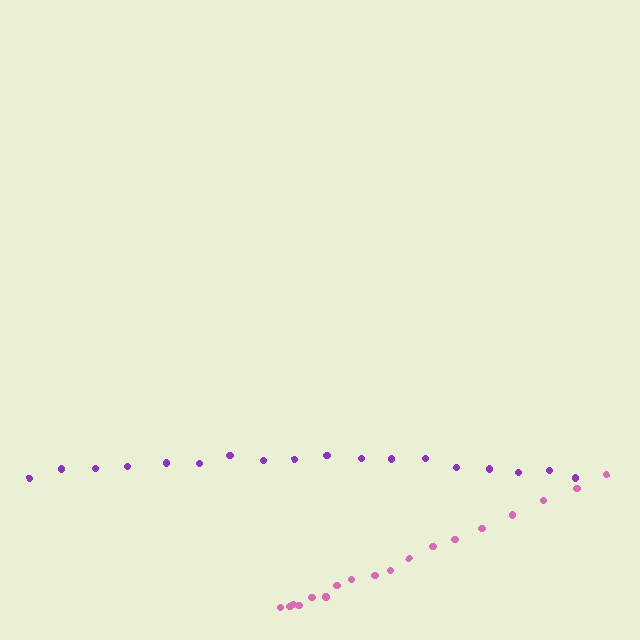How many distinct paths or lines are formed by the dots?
There are 2 distinct paths.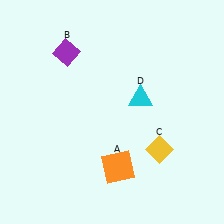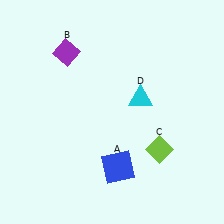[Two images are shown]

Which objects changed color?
A changed from orange to blue. C changed from yellow to lime.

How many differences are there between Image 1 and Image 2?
There are 2 differences between the two images.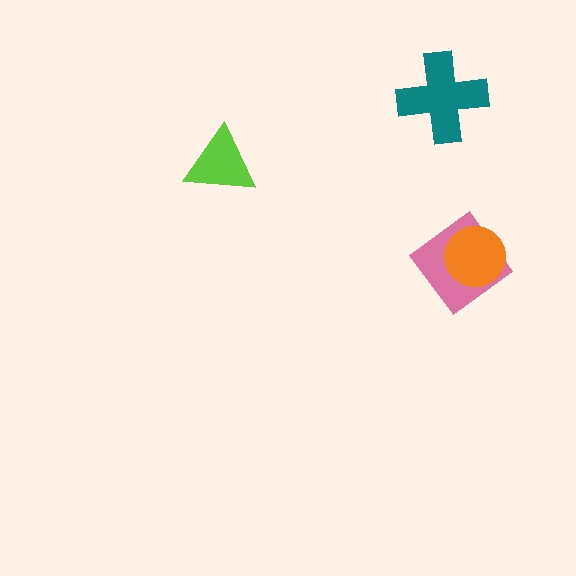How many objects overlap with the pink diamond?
1 object overlaps with the pink diamond.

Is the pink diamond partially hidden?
Yes, it is partially covered by another shape.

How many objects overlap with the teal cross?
0 objects overlap with the teal cross.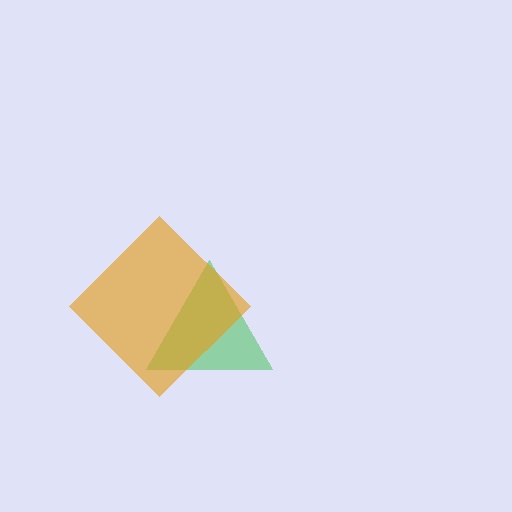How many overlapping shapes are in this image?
There are 2 overlapping shapes in the image.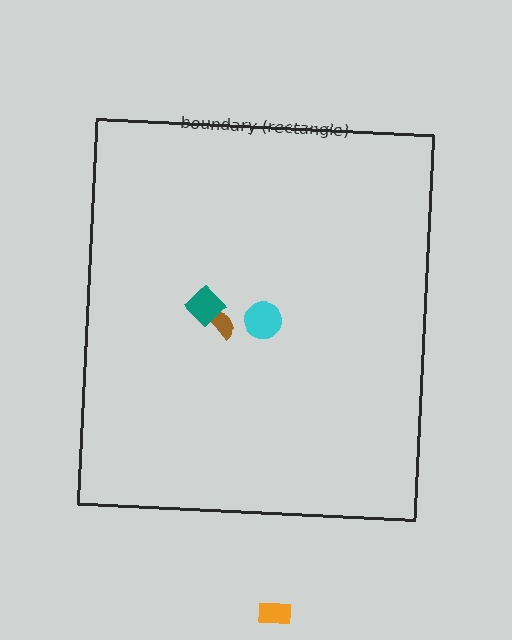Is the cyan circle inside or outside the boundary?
Inside.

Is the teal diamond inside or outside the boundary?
Inside.